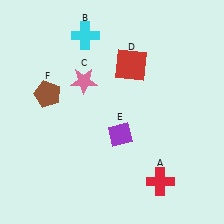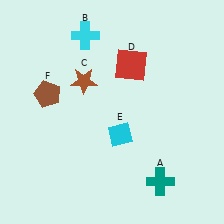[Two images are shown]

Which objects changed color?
A changed from red to teal. C changed from pink to brown. E changed from purple to cyan.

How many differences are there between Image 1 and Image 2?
There are 3 differences between the two images.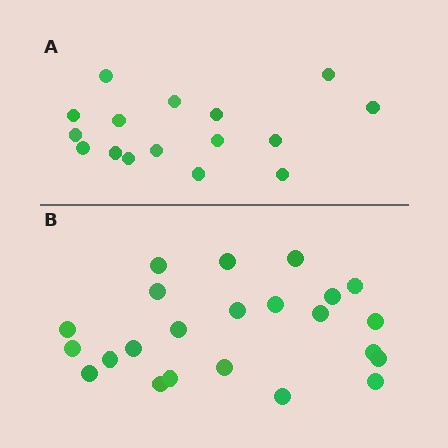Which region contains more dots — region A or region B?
Region B (the bottom region) has more dots.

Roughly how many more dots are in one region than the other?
Region B has roughly 8 or so more dots than region A.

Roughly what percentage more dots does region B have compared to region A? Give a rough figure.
About 45% more.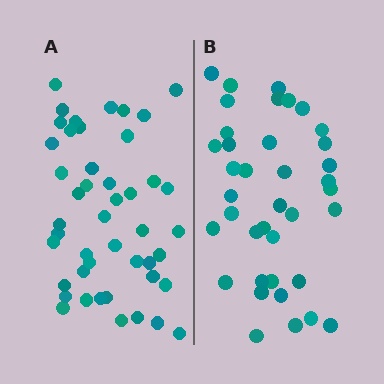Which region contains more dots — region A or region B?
Region A (the left region) has more dots.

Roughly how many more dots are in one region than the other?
Region A has roughly 8 or so more dots than region B.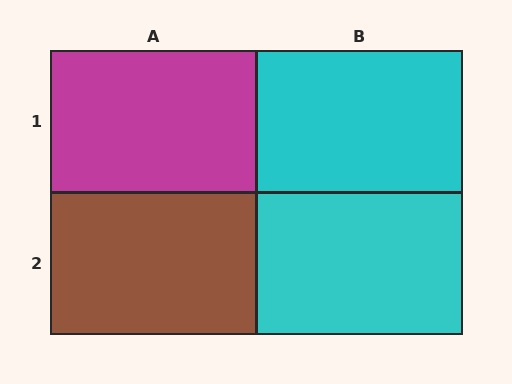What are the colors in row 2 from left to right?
Brown, cyan.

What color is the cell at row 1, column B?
Cyan.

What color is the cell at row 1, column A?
Magenta.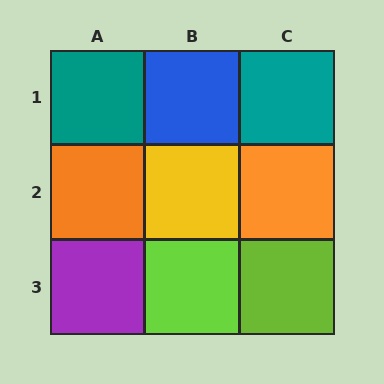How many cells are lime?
2 cells are lime.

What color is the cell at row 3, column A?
Purple.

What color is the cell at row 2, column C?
Orange.